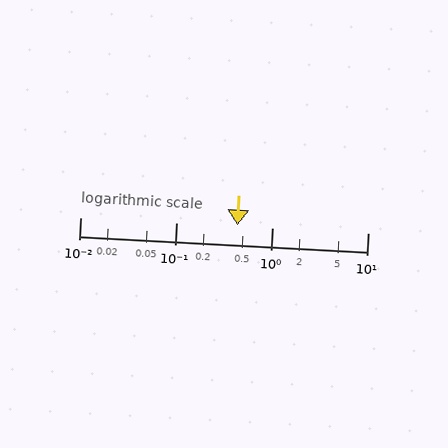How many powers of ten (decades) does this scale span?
The scale spans 3 decades, from 0.01 to 10.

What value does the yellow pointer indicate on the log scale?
The pointer indicates approximately 0.44.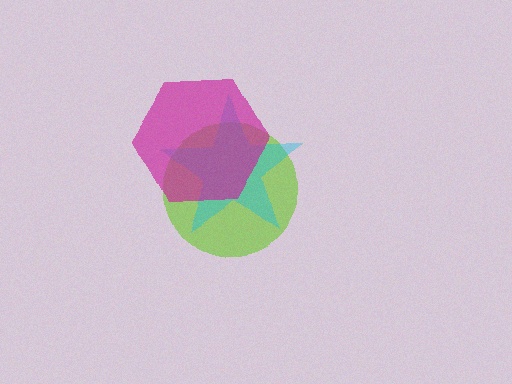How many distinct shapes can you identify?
There are 3 distinct shapes: a lime circle, a cyan star, a magenta hexagon.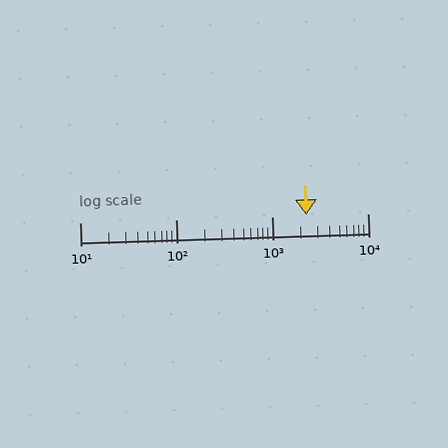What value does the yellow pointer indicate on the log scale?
The pointer indicates approximately 2300.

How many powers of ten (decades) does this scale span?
The scale spans 3 decades, from 10 to 10000.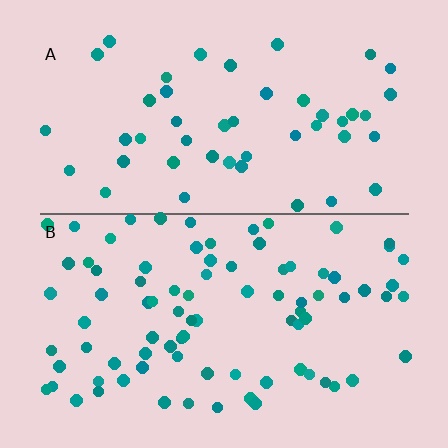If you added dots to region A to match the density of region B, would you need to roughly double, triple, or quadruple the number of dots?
Approximately double.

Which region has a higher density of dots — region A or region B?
B (the bottom).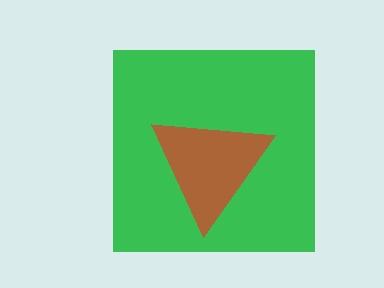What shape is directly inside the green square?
The brown triangle.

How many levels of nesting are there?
2.